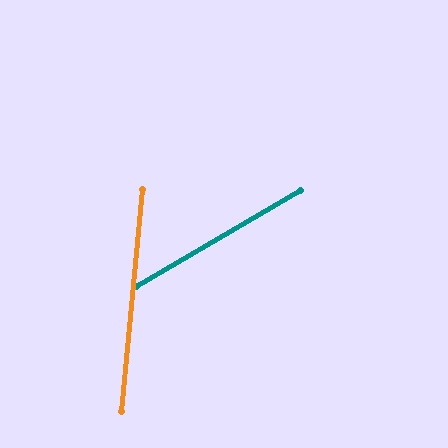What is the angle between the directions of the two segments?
Approximately 54 degrees.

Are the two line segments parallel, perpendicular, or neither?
Neither parallel nor perpendicular — they differ by about 54°.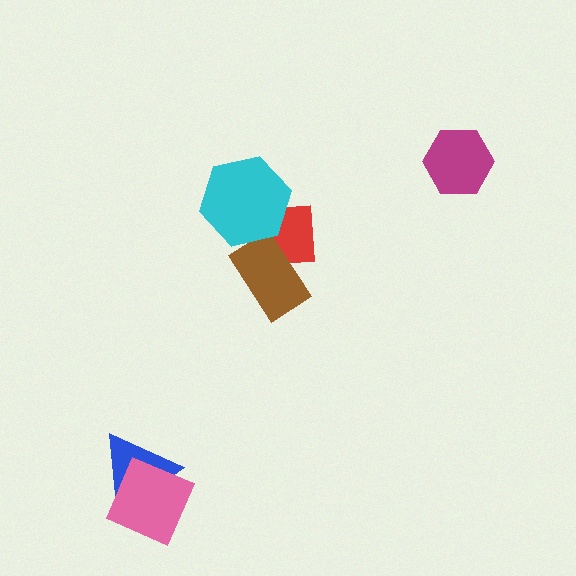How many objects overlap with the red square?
2 objects overlap with the red square.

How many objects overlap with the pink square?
1 object overlaps with the pink square.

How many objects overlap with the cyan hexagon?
1 object overlaps with the cyan hexagon.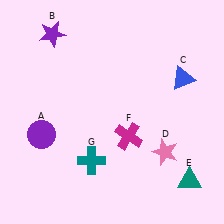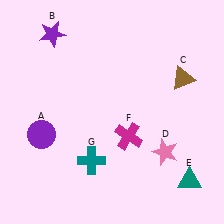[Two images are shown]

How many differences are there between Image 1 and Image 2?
There is 1 difference between the two images.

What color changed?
The triangle (C) changed from blue in Image 1 to brown in Image 2.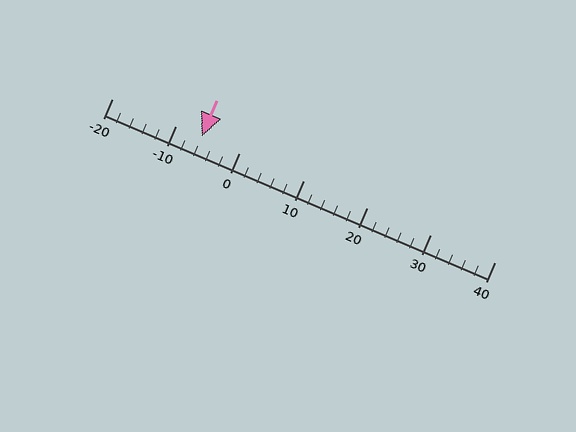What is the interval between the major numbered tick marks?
The major tick marks are spaced 10 units apart.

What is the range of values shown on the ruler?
The ruler shows values from -20 to 40.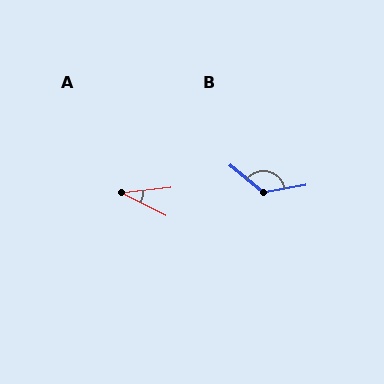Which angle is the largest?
B, at approximately 131 degrees.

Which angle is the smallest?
A, at approximately 32 degrees.